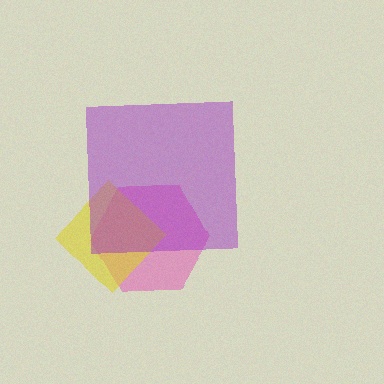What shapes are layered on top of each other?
The layered shapes are: a pink hexagon, a yellow diamond, a purple square.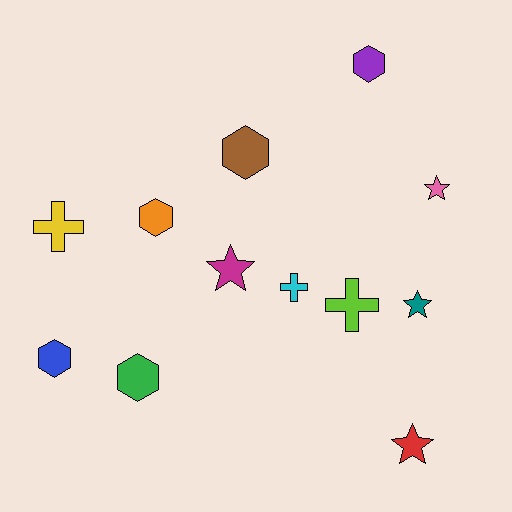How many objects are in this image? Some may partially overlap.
There are 12 objects.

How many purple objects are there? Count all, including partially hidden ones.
There is 1 purple object.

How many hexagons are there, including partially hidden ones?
There are 5 hexagons.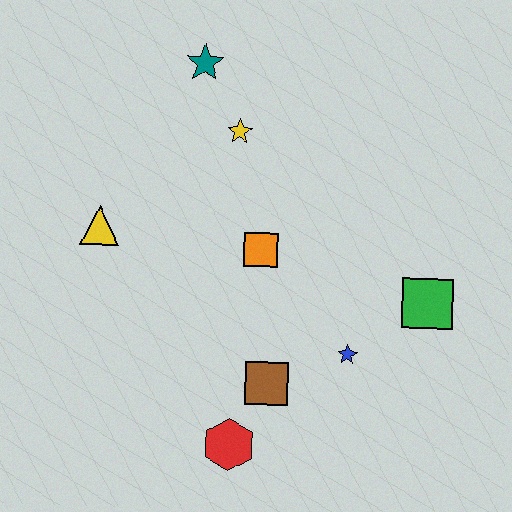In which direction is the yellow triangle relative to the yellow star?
The yellow triangle is to the left of the yellow star.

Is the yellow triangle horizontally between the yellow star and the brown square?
No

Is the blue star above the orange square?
No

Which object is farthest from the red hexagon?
The teal star is farthest from the red hexagon.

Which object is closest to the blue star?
The brown square is closest to the blue star.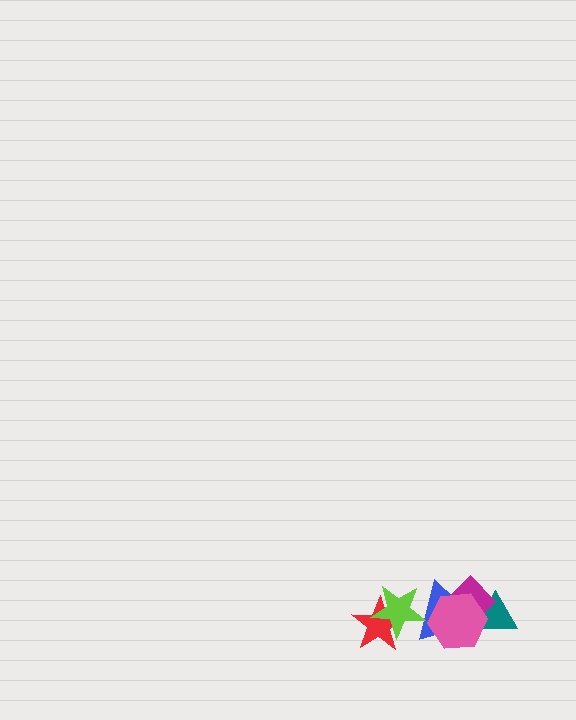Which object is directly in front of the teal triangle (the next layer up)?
The magenta diamond is directly in front of the teal triangle.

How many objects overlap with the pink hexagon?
3 objects overlap with the pink hexagon.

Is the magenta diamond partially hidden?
Yes, it is partially covered by another shape.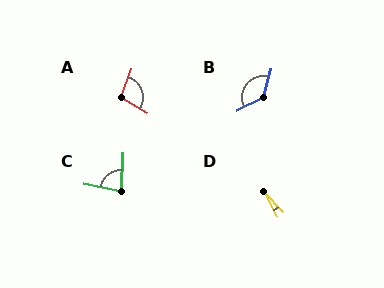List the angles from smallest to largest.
D (16°), C (81°), A (101°), B (133°).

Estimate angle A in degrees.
Approximately 101 degrees.